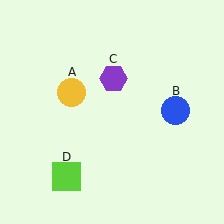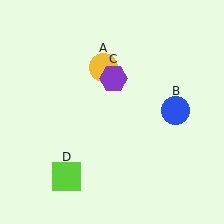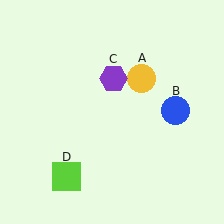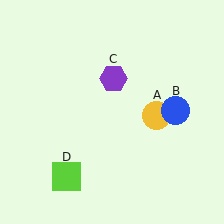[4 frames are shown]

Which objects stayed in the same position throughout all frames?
Blue circle (object B) and purple hexagon (object C) and lime square (object D) remained stationary.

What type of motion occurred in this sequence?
The yellow circle (object A) rotated clockwise around the center of the scene.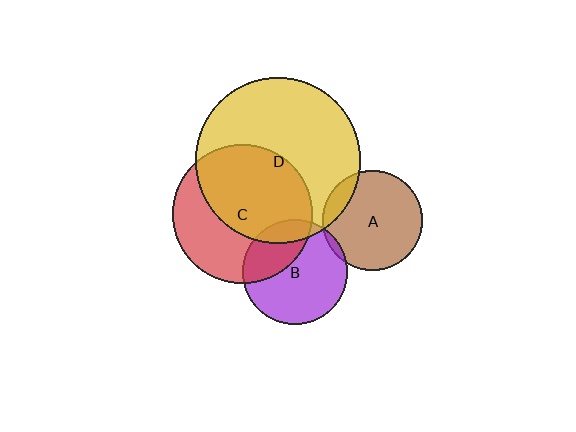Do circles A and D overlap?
Yes.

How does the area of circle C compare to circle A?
Approximately 1.9 times.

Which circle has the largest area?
Circle D (yellow).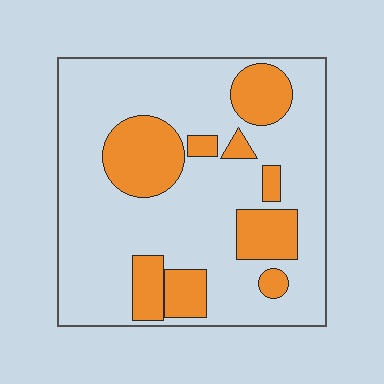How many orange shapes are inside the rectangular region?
9.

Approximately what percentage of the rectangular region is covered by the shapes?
Approximately 25%.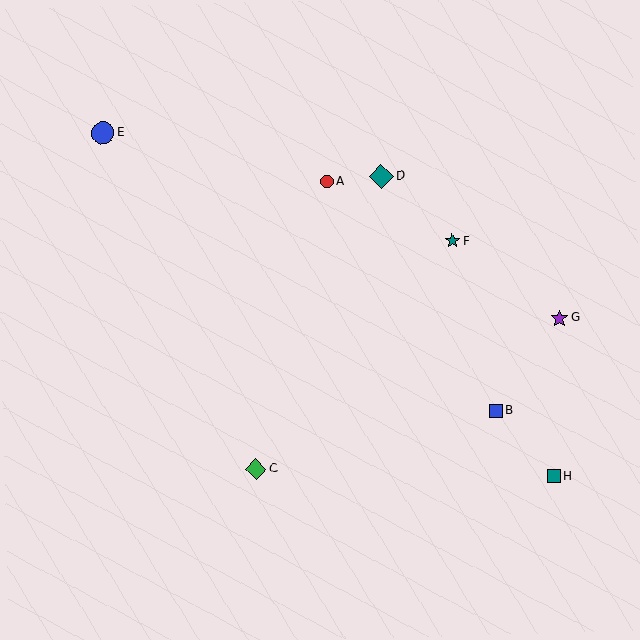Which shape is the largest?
The teal diamond (labeled D) is the largest.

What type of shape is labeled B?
Shape B is a blue square.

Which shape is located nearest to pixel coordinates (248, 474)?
The green diamond (labeled C) at (256, 469) is nearest to that location.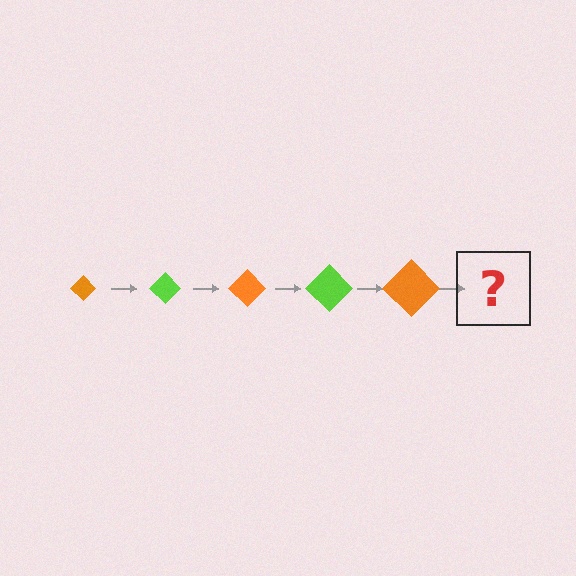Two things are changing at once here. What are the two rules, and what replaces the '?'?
The two rules are that the diamond grows larger each step and the color cycles through orange and lime. The '?' should be a lime diamond, larger than the previous one.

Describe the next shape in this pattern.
It should be a lime diamond, larger than the previous one.